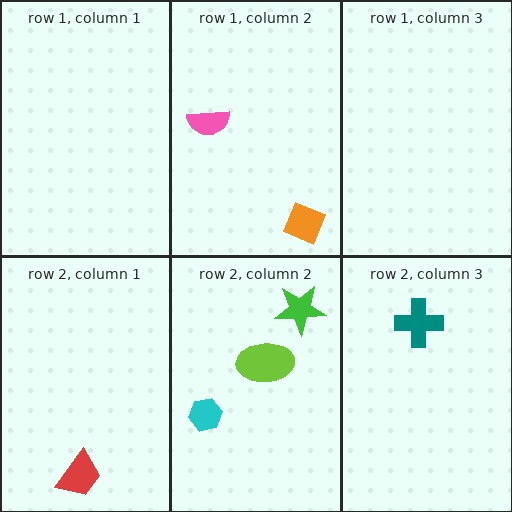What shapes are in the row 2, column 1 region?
The red trapezoid.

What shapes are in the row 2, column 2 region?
The cyan hexagon, the green star, the lime ellipse.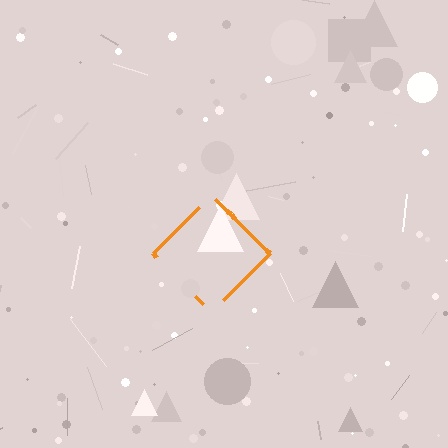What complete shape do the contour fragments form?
The contour fragments form a diamond.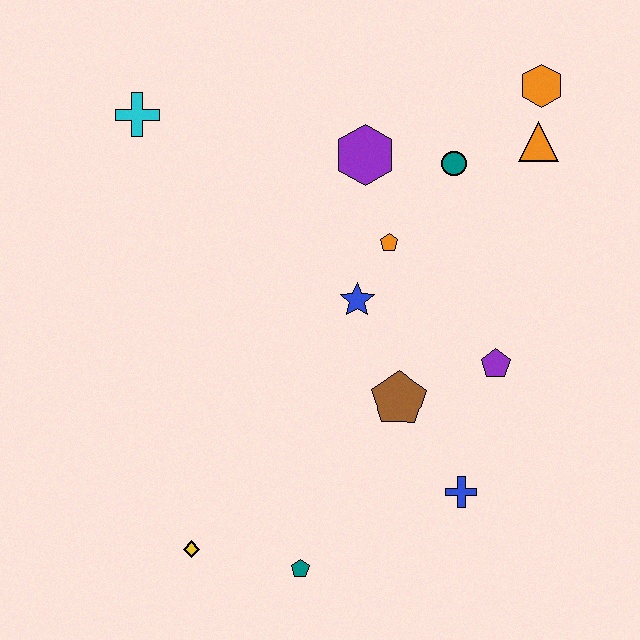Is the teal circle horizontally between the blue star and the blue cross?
Yes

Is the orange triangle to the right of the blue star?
Yes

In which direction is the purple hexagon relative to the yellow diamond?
The purple hexagon is above the yellow diamond.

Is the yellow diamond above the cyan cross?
No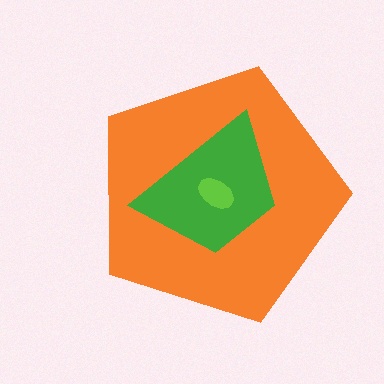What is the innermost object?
The lime ellipse.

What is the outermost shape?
The orange pentagon.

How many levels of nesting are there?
3.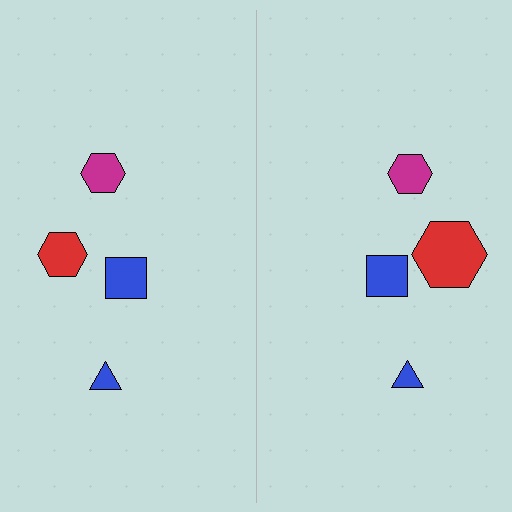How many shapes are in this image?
There are 8 shapes in this image.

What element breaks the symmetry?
The red hexagon on the right side has a different size than its mirror counterpart.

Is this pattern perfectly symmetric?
No, the pattern is not perfectly symmetric. The red hexagon on the right side has a different size than its mirror counterpart.